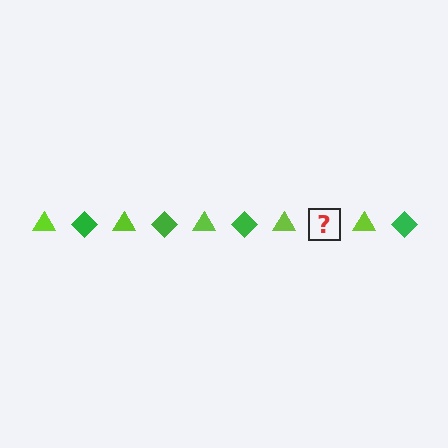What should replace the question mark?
The question mark should be replaced with a green diamond.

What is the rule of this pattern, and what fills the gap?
The rule is that the pattern alternates between lime triangle and green diamond. The gap should be filled with a green diamond.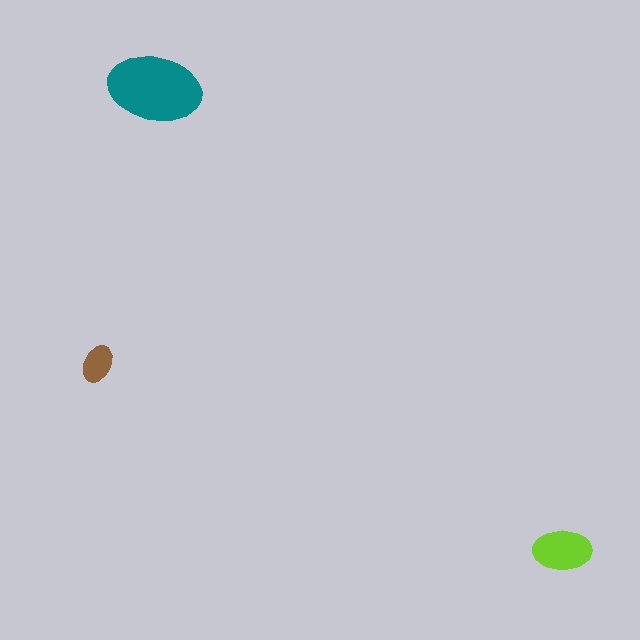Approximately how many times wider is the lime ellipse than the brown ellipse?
About 1.5 times wider.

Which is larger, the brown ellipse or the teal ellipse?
The teal one.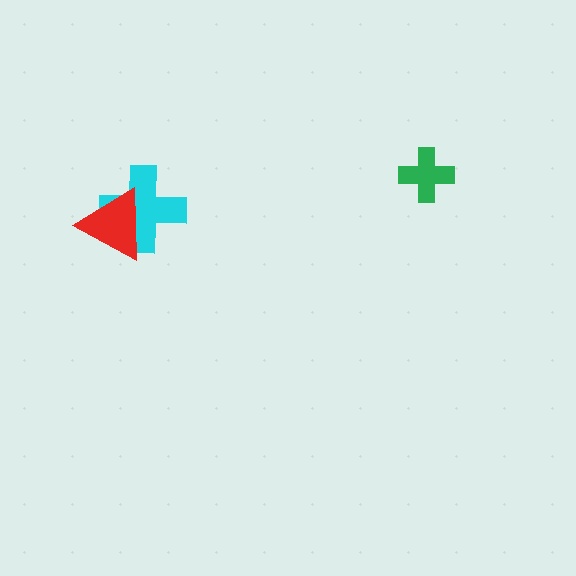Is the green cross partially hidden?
No, no other shape covers it.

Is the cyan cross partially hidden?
Yes, it is partially covered by another shape.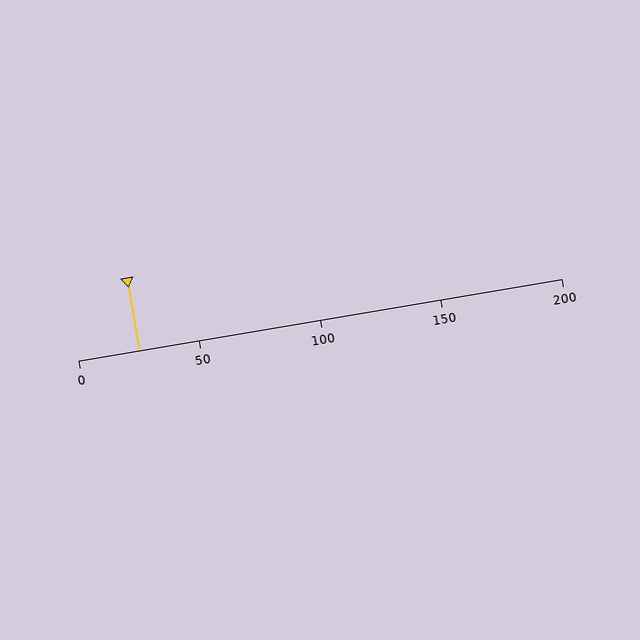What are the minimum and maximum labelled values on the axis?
The axis runs from 0 to 200.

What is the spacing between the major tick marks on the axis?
The major ticks are spaced 50 apart.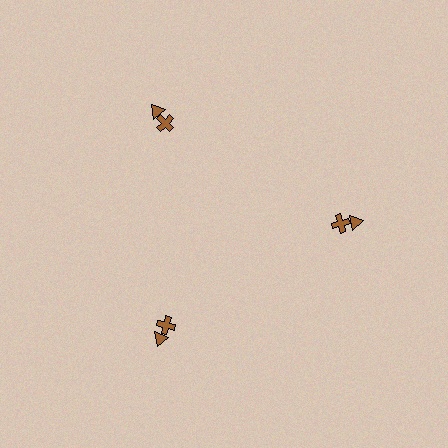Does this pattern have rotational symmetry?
Yes, this pattern has 3-fold rotational symmetry. It looks the same after rotating 120 degrees around the center.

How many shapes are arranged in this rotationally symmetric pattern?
There are 6 shapes, arranged in 3 groups of 2.